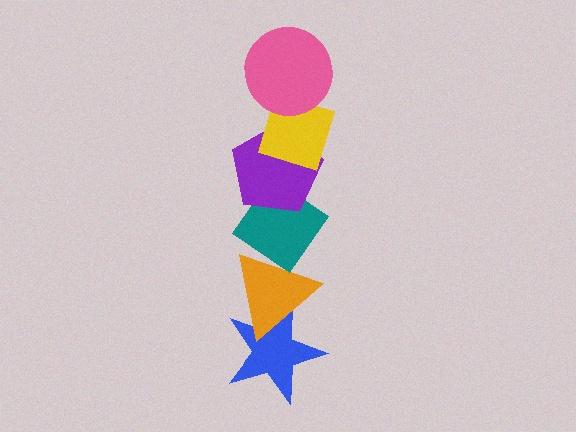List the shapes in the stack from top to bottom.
From top to bottom: the pink circle, the yellow diamond, the purple pentagon, the teal diamond, the orange triangle, the blue star.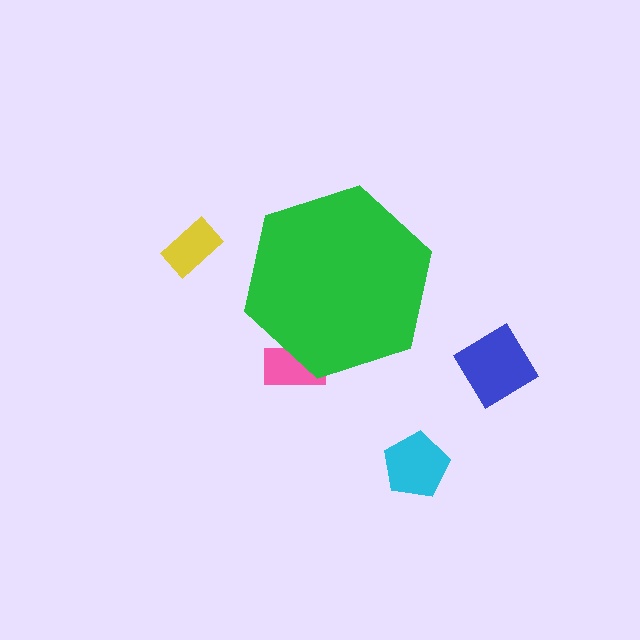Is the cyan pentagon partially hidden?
No, the cyan pentagon is fully visible.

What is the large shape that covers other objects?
A green hexagon.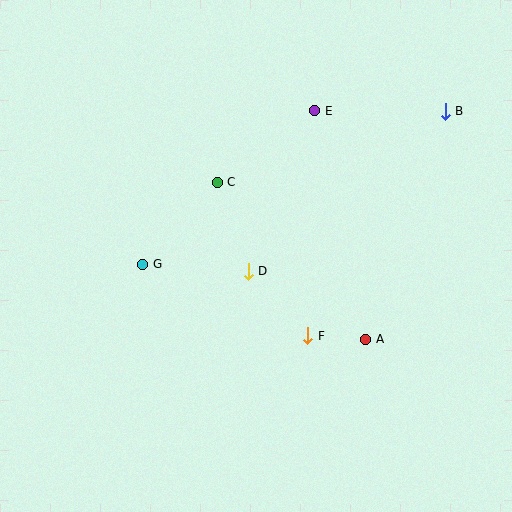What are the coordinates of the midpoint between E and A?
The midpoint between E and A is at (340, 225).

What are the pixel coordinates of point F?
Point F is at (308, 336).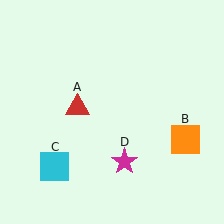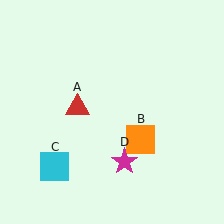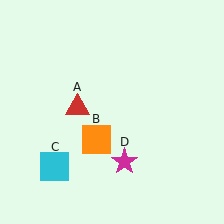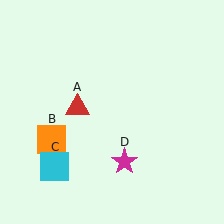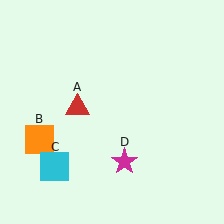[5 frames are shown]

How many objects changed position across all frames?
1 object changed position: orange square (object B).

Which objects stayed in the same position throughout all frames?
Red triangle (object A) and cyan square (object C) and magenta star (object D) remained stationary.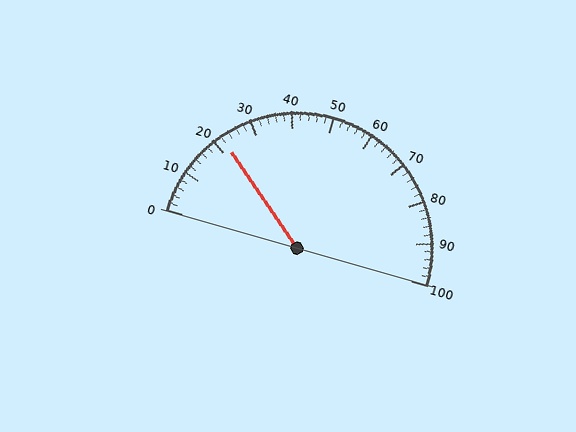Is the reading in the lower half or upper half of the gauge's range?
The reading is in the lower half of the range (0 to 100).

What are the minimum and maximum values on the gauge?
The gauge ranges from 0 to 100.